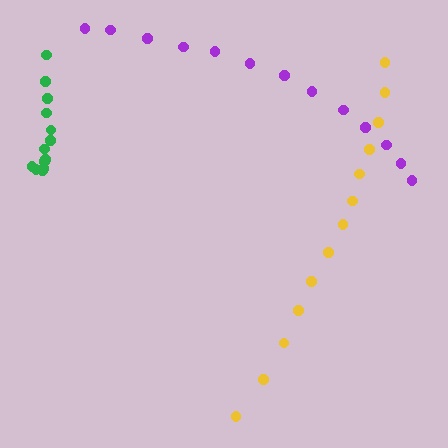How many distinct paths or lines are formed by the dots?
There are 3 distinct paths.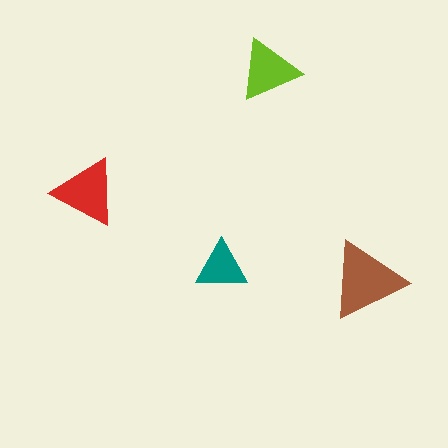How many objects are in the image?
There are 4 objects in the image.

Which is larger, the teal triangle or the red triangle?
The red one.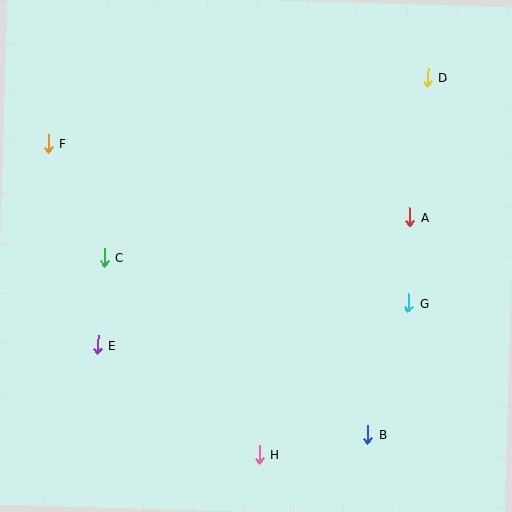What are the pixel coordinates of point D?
Point D is at (428, 77).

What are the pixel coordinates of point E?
Point E is at (98, 345).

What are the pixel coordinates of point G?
Point G is at (408, 303).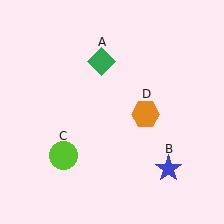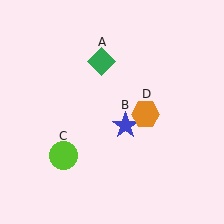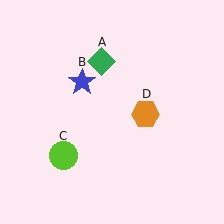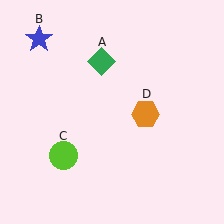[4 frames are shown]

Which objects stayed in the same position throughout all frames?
Green diamond (object A) and lime circle (object C) and orange hexagon (object D) remained stationary.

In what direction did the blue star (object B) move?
The blue star (object B) moved up and to the left.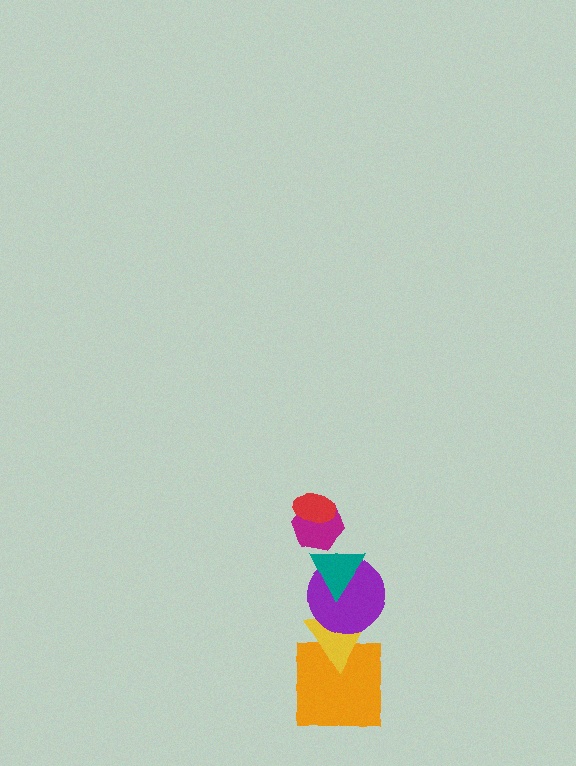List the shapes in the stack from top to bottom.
From top to bottom: the red ellipse, the magenta hexagon, the teal triangle, the purple circle, the yellow triangle, the orange square.